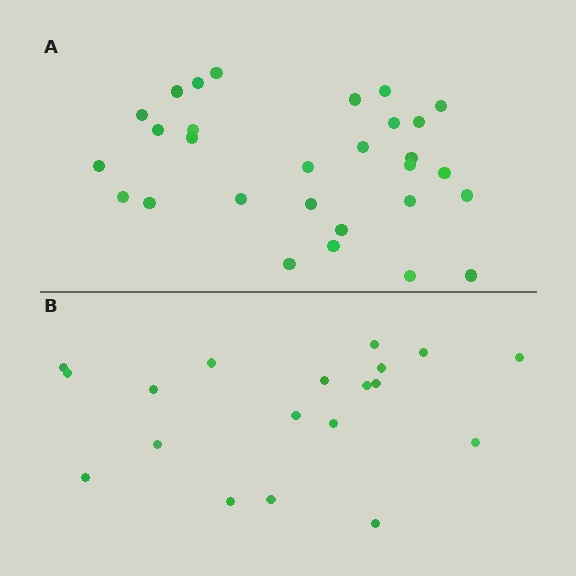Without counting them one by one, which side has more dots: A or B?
Region A (the top region) has more dots.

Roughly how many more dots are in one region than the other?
Region A has roughly 10 or so more dots than region B.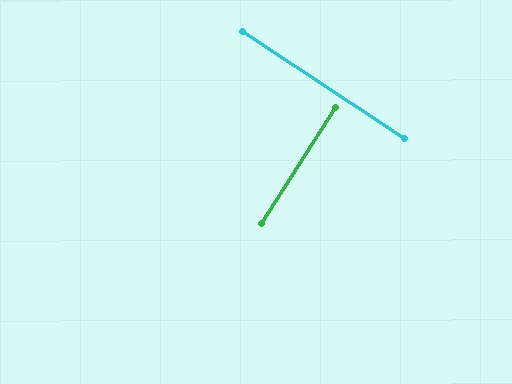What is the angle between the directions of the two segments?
Approximately 89 degrees.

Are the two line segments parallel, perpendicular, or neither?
Perpendicular — they meet at approximately 89°.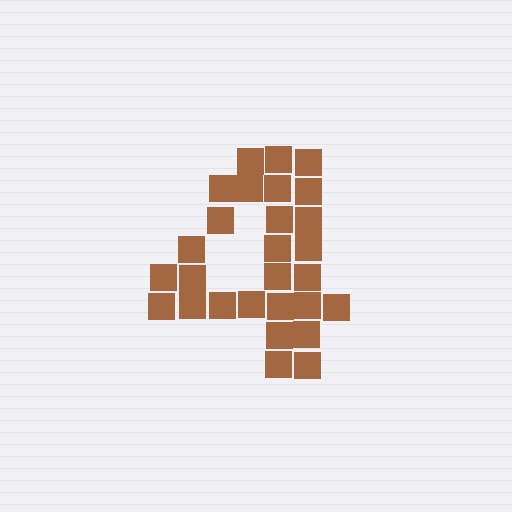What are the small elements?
The small elements are squares.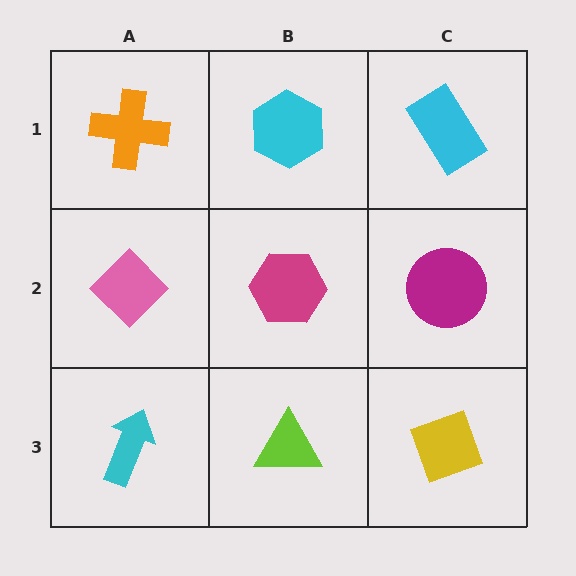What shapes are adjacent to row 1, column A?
A pink diamond (row 2, column A), a cyan hexagon (row 1, column B).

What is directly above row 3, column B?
A magenta hexagon.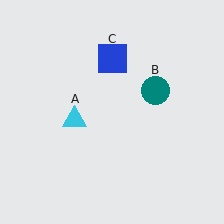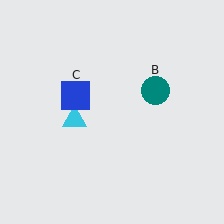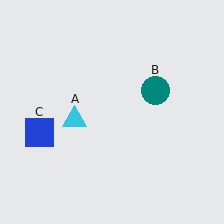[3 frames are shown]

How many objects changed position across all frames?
1 object changed position: blue square (object C).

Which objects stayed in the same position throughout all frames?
Cyan triangle (object A) and teal circle (object B) remained stationary.